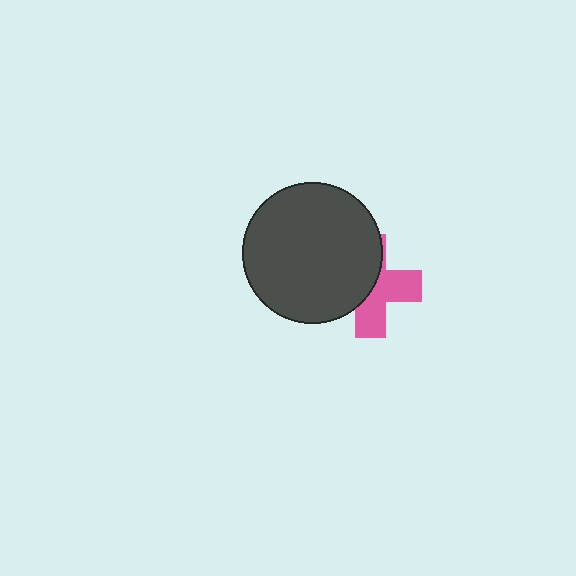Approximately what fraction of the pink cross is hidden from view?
Roughly 51% of the pink cross is hidden behind the dark gray circle.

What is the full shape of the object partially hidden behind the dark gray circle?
The partially hidden object is a pink cross.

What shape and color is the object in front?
The object in front is a dark gray circle.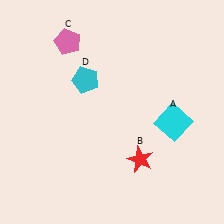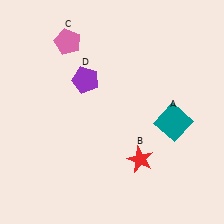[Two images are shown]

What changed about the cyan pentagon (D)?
In Image 1, D is cyan. In Image 2, it changed to purple.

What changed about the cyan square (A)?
In Image 1, A is cyan. In Image 2, it changed to teal.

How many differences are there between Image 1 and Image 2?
There are 2 differences between the two images.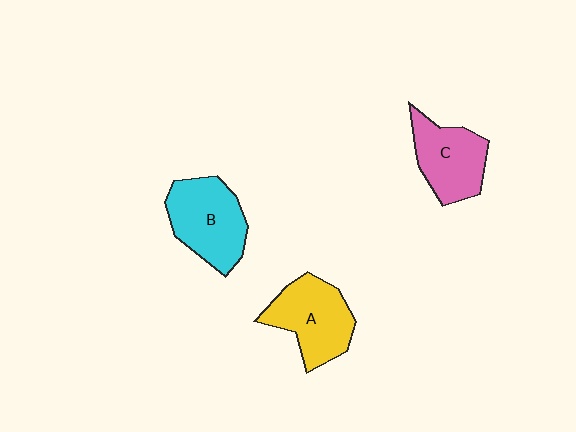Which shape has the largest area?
Shape B (cyan).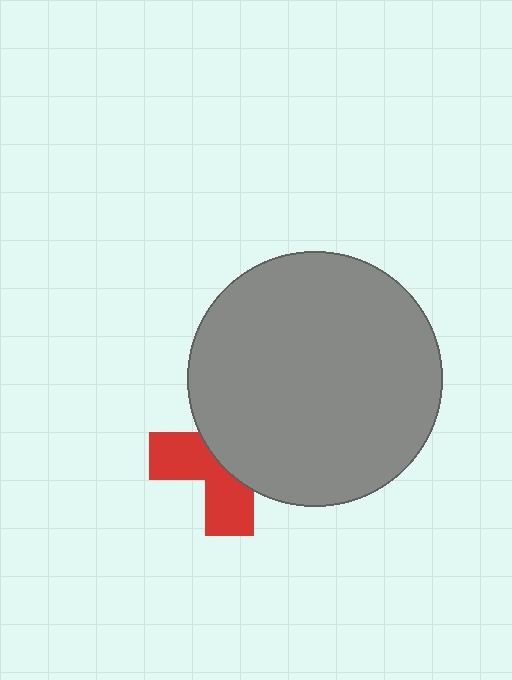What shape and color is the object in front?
The object in front is a gray circle.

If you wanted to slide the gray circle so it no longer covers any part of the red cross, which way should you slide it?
Slide it toward the upper-right — that is the most direct way to separate the two shapes.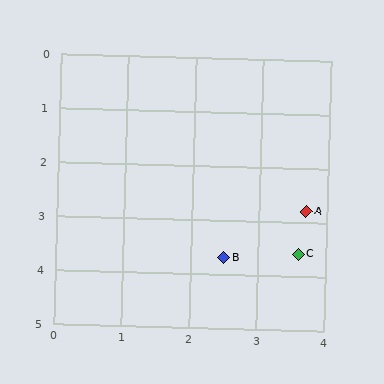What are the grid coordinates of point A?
Point A is at approximately (3.7, 2.8).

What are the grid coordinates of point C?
Point C is at approximately (3.6, 3.6).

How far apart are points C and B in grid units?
Points C and B are about 1.1 grid units apart.